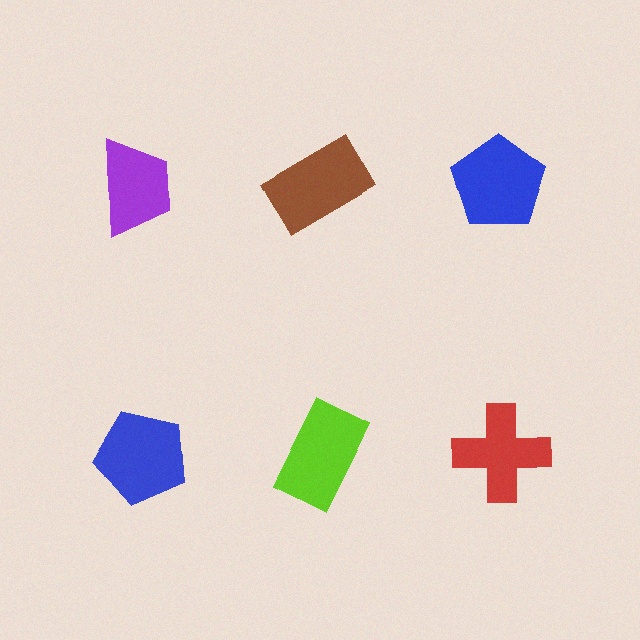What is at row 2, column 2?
A lime rectangle.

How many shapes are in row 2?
3 shapes.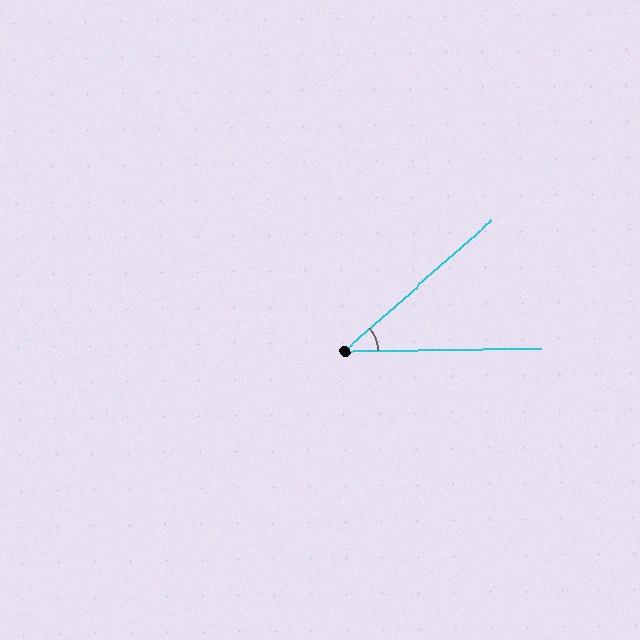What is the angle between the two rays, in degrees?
Approximately 41 degrees.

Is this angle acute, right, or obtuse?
It is acute.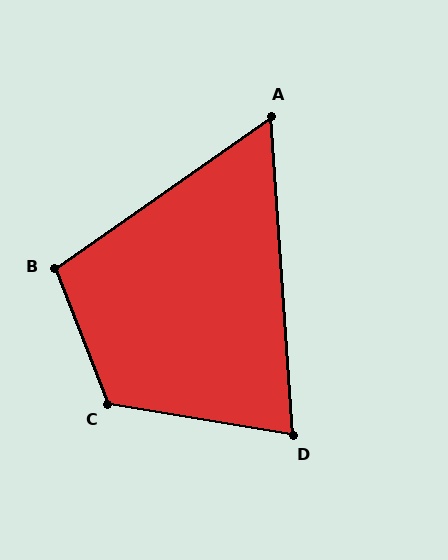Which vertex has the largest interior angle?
C, at approximately 121 degrees.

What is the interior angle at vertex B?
Approximately 104 degrees (obtuse).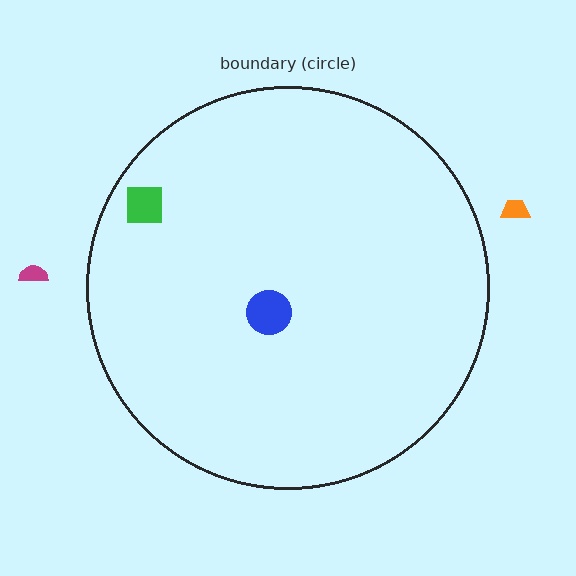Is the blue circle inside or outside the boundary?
Inside.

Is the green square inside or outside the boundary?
Inside.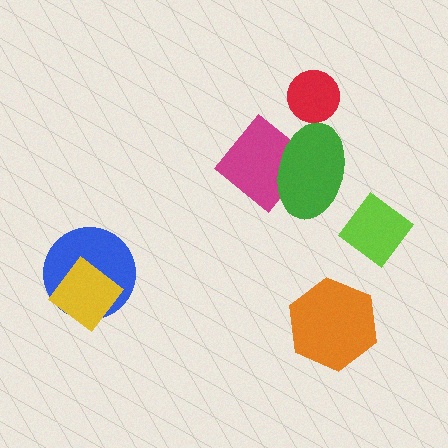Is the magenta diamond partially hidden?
Yes, it is partially covered by another shape.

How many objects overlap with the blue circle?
1 object overlaps with the blue circle.